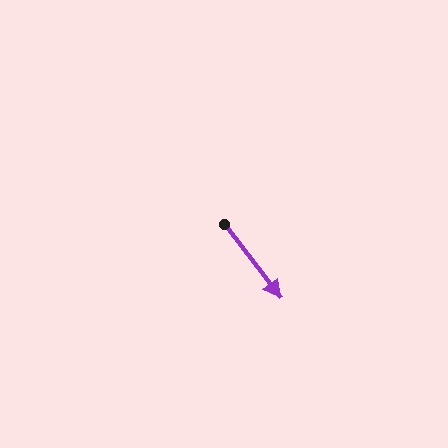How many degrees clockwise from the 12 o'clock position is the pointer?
Approximately 142 degrees.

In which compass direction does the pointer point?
Southeast.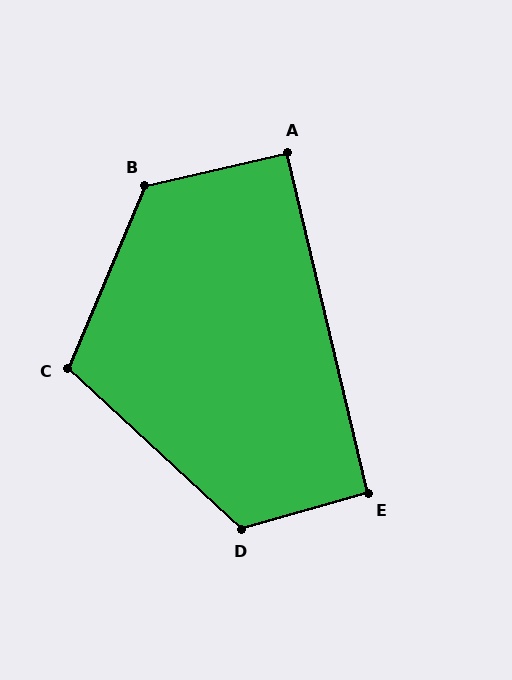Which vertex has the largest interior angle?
B, at approximately 126 degrees.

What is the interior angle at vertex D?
Approximately 121 degrees (obtuse).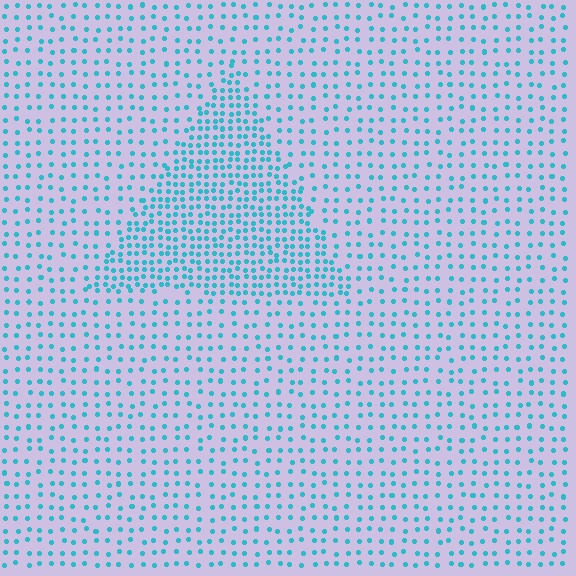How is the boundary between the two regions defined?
The boundary is defined by a change in element density (approximately 2.1x ratio). All elements are the same color, size, and shape.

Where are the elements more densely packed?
The elements are more densely packed inside the triangle boundary.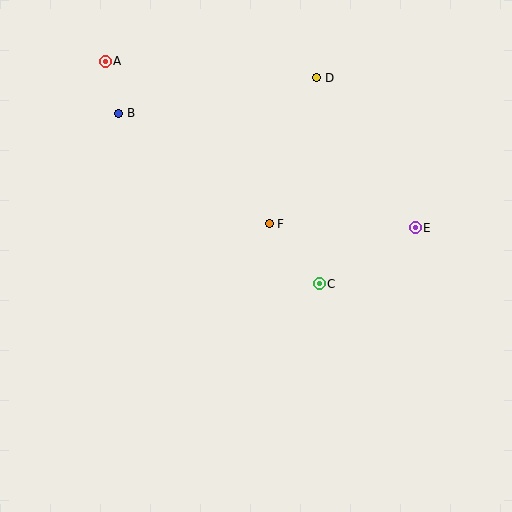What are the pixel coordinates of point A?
Point A is at (105, 61).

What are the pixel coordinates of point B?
Point B is at (119, 113).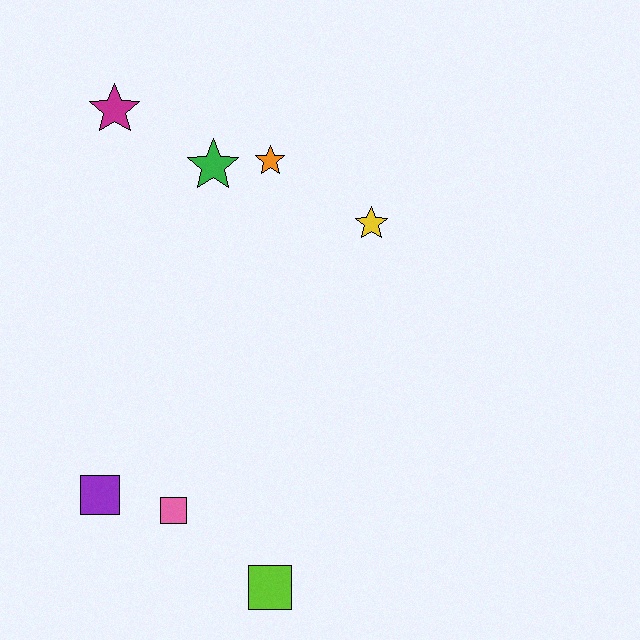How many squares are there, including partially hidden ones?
There are 3 squares.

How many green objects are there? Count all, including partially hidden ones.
There is 1 green object.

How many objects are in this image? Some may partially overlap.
There are 7 objects.